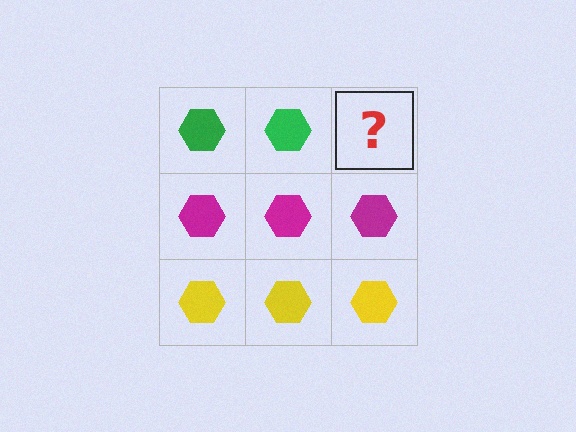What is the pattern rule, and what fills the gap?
The rule is that each row has a consistent color. The gap should be filled with a green hexagon.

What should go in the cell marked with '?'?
The missing cell should contain a green hexagon.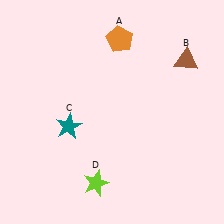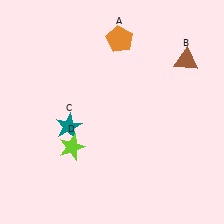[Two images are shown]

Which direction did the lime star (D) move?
The lime star (D) moved up.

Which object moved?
The lime star (D) moved up.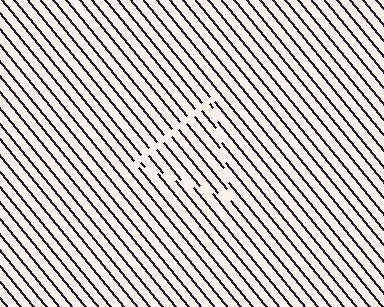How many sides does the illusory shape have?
3 sides — the line-ends trace a triangle.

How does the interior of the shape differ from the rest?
The interior of the shape contains the same grating, shifted by half a period — the contour is defined by the phase discontinuity where line-ends from the inner and outer gratings abut.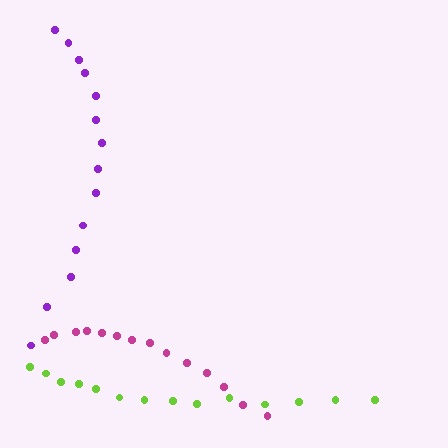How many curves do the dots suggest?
There are 3 distinct paths.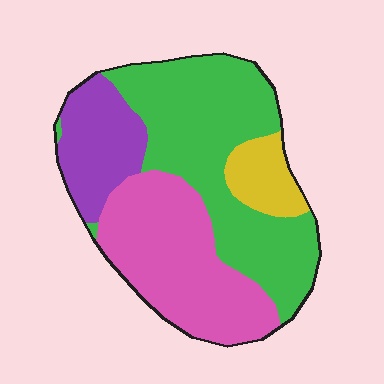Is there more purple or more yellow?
Purple.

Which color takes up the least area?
Yellow, at roughly 10%.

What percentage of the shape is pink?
Pink covers 32% of the shape.